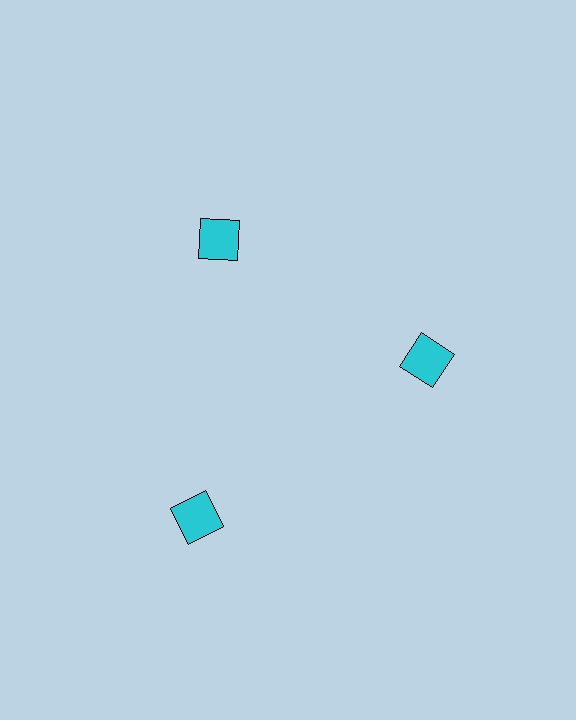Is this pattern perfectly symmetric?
No. The 3 cyan squares are arranged in a ring, but one element near the 7 o'clock position is pushed outward from the center, breaking the 3-fold rotational symmetry.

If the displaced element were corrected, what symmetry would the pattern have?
It would have 3-fold rotational symmetry — the pattern would map onto itself every 120 degrees.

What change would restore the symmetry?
The symmetry would be restored by moving it inward, back onto the ring so that all 3 squares sit at equal angles and equal distance from the center.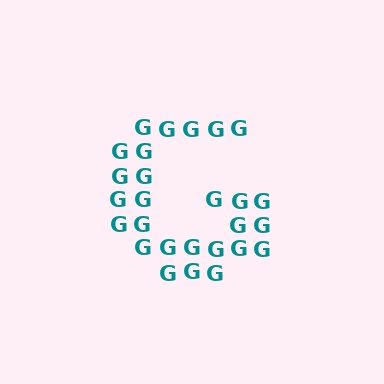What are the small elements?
The small elements are letter G's.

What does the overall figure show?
The overall figure shows the letter G.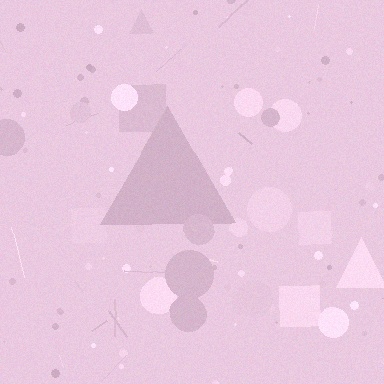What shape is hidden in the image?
A triangle is hidden in the image.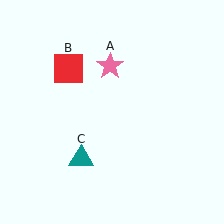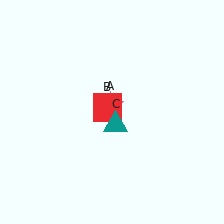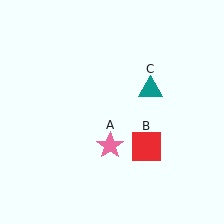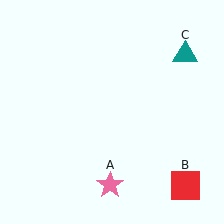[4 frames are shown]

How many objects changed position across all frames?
3 objects changed position: pink star (object A), red square (object B), teal triangle (object C).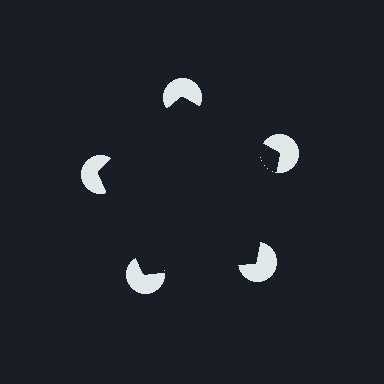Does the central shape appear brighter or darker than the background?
It typically appears slightly darker than the background, even though no actual brightness change is drawn.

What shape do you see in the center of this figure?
An illusory pentagon — its edges are inferred from the aligned wedge cuts in the pac-man discs, not physically drawn.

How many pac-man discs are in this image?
There are 5 — one at each vertex of the illusory pentagon.